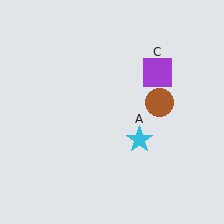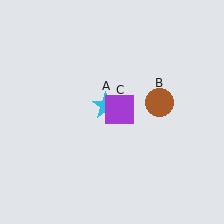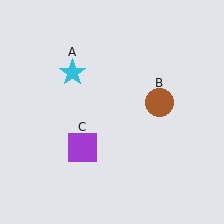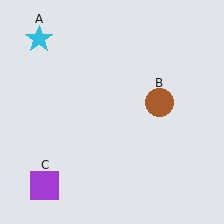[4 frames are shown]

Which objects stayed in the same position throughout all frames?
Brown circle (object B) remained stationary.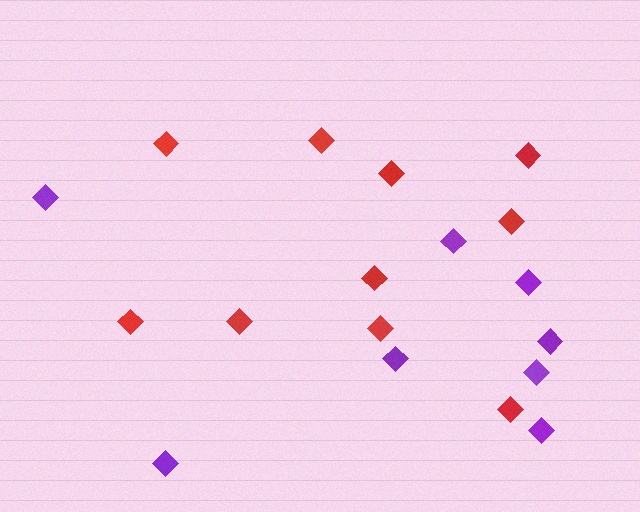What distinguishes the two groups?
There are 2 groups: one group of red diamonds (10) and one group of purple diamonds (8).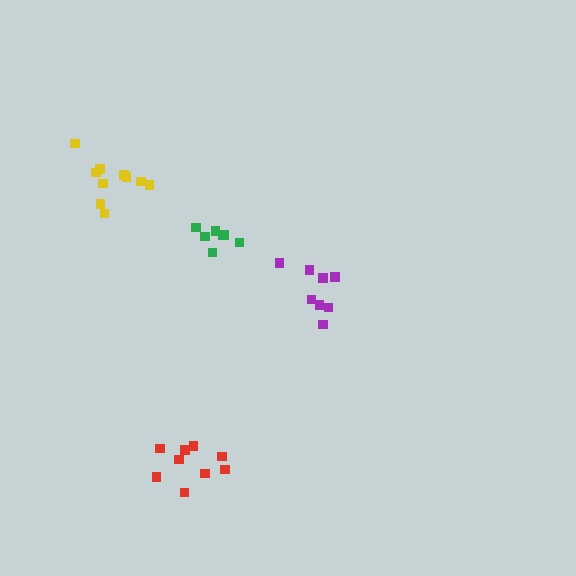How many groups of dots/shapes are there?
There are 4 groups.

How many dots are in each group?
Group 1: 8 dots, Group 2: 7 dots, Group 3: 10 dots, Group 4: 9 dots (34 total).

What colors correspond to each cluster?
The clusters are colored: purple, green, yellow, red.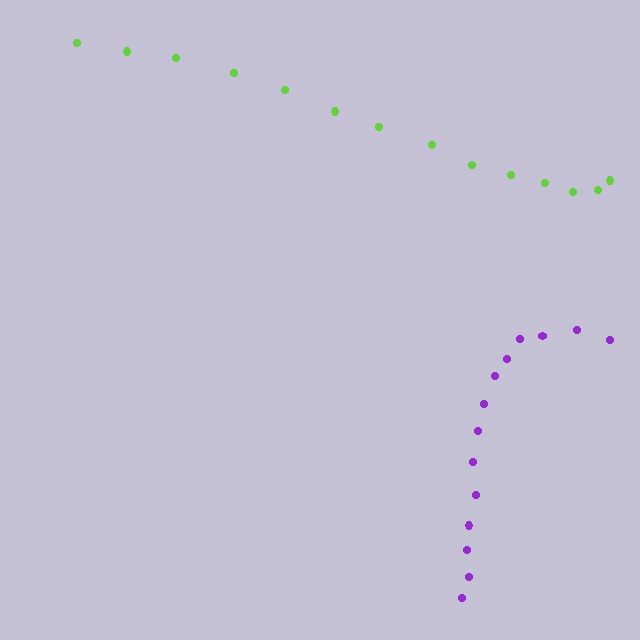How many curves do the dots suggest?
There are 2 distinct paths.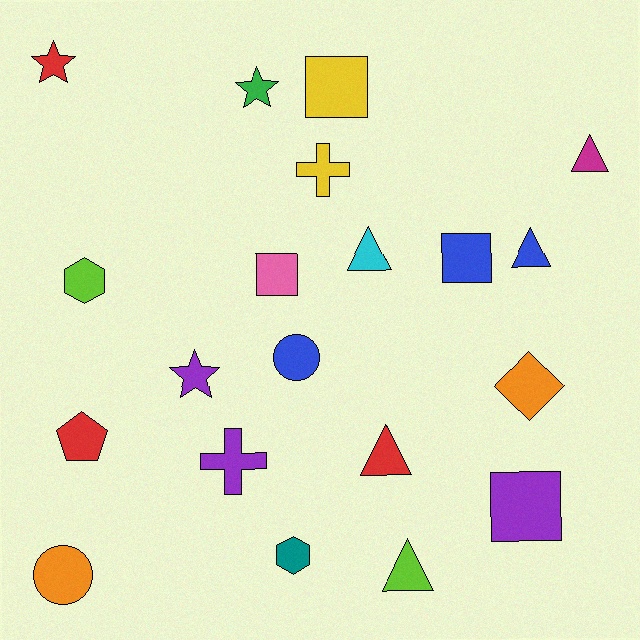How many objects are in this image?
There are 20 objects.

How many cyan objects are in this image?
There is 1 cyan object.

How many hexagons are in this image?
There are 2 hexagons.